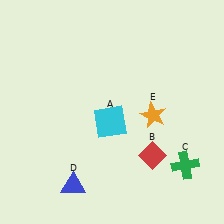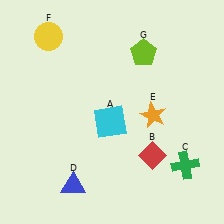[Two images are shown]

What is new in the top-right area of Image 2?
A lime pentagon (G) was added in the top-right area of Image 2.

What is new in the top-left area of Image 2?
A yellow circle (F) was added in the top-left area of Image 2.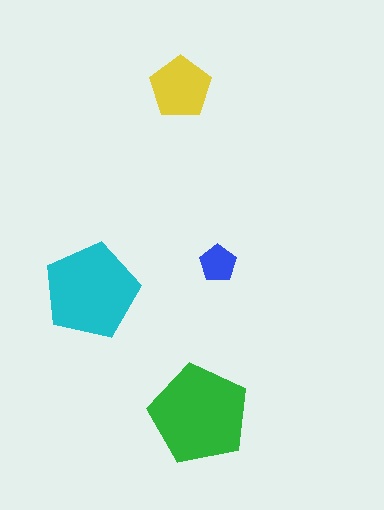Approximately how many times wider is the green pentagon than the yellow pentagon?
About 1.5 times wider.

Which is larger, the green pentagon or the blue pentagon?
The green one.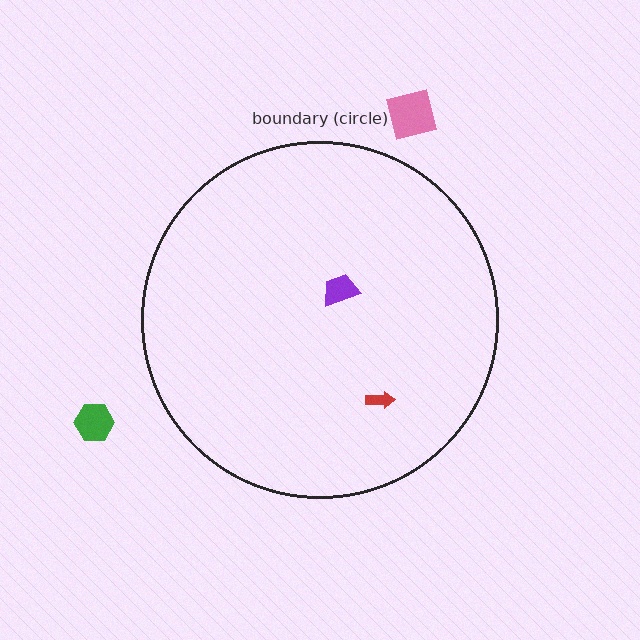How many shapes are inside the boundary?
2 inside, 2 outside.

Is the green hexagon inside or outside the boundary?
Outside.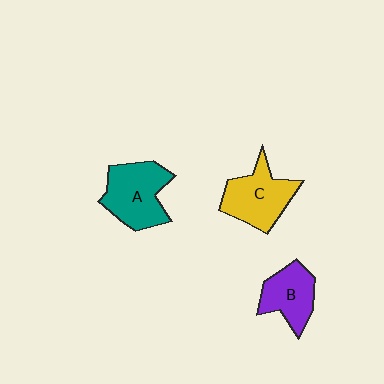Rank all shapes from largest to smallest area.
From largest to smallest: A (teal), C (yellow), B (purple).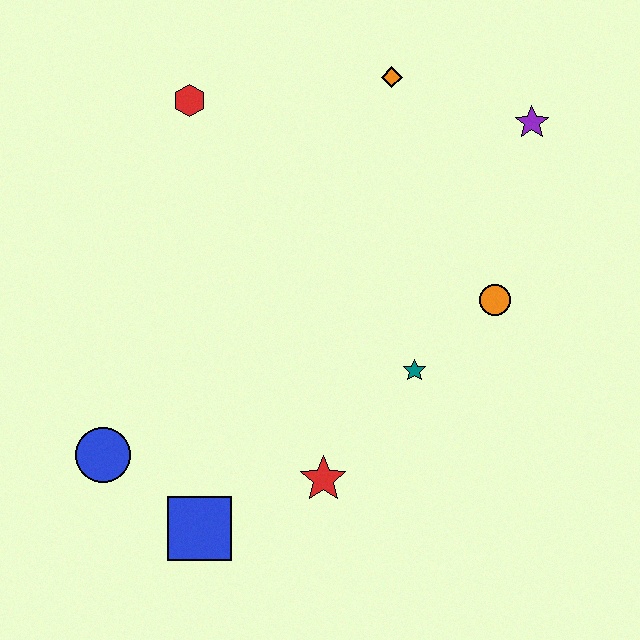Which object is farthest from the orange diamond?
The blue square is farthest from the orange diamond.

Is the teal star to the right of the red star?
Yes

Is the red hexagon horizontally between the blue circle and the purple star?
Yes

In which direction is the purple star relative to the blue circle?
The purple star is to the right of the blue circle.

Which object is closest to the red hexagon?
The orange diamond is closest to the red hexagon.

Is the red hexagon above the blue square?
Yes